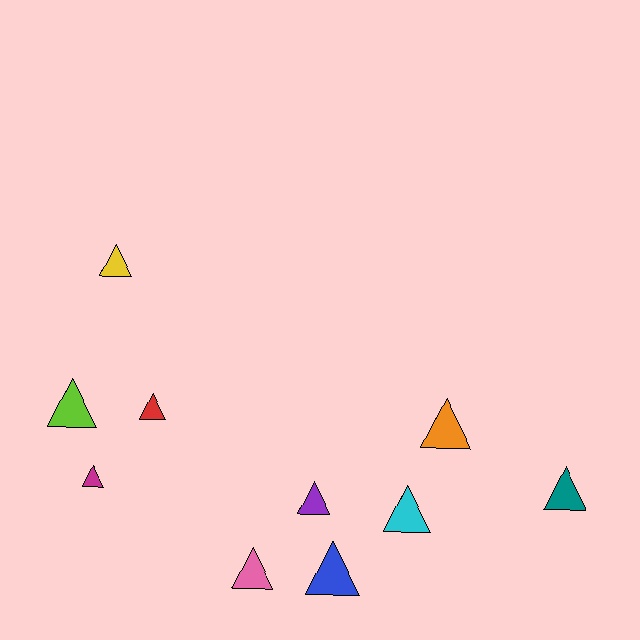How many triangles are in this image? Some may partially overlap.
There are 10 triangles.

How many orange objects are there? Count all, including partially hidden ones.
There is 1 orange object.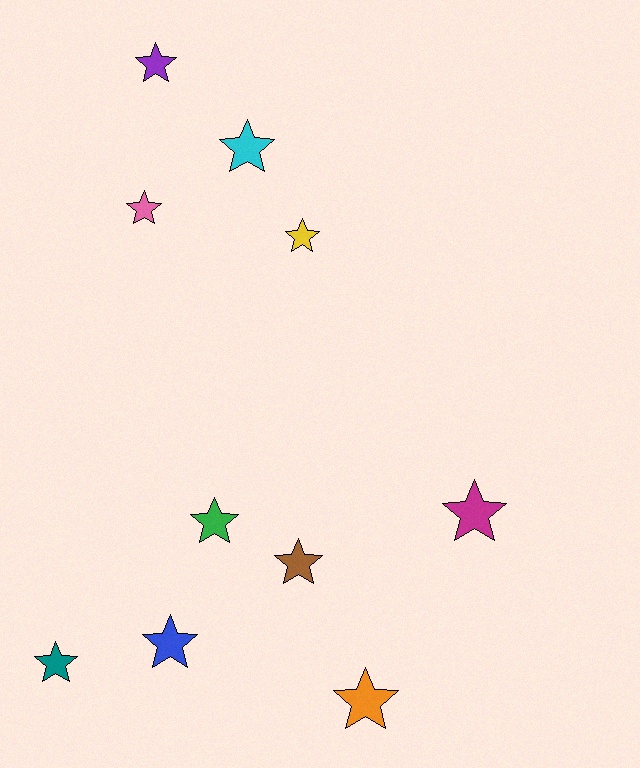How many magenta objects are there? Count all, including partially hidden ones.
There is 1 magenta object.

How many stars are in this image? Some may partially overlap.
There are 10 stars.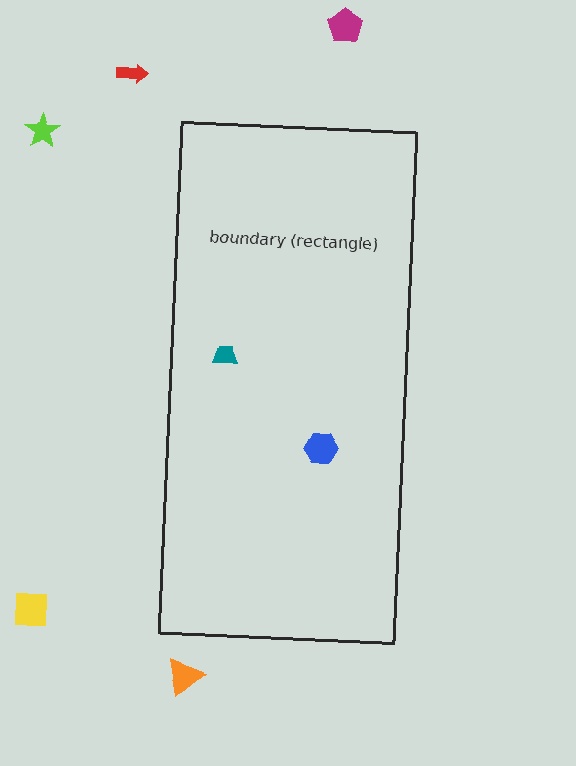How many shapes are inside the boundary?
2 inside, 5 outside.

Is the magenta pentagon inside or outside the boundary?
Outside.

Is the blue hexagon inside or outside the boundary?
Inside.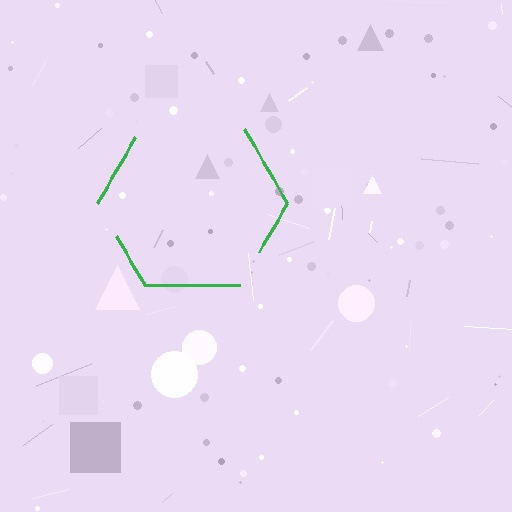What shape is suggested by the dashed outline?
The dashed outline suggests a hexagon.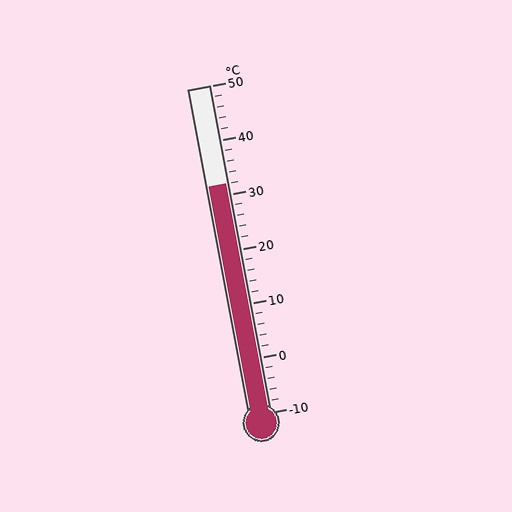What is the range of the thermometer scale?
The thermometer scale ranges from -10°C to 50°C.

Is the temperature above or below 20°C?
The temperature is above 20°C.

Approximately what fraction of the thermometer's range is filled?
The thermometer is filled to approximately 70% of its range.